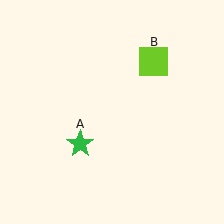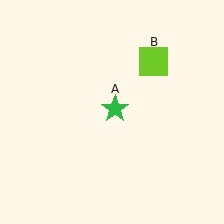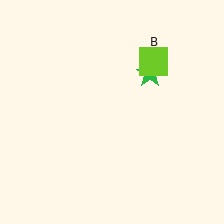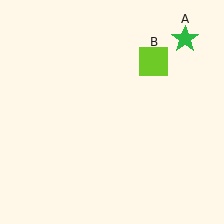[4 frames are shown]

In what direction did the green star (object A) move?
The green star (object A) moved up and to the right.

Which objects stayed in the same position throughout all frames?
Lime square (object B) remained stationary.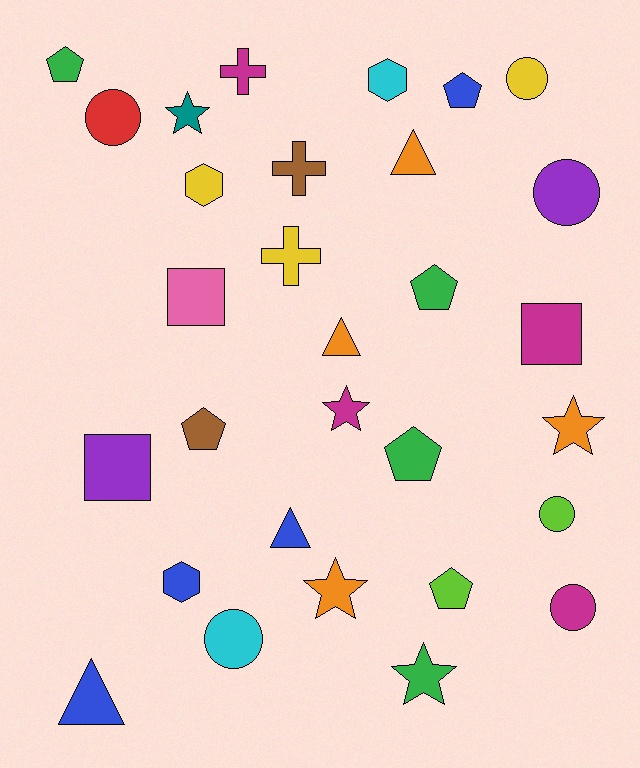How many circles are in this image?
There are 6 circles.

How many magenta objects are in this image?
There are 4 magenta objects.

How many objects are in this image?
There are 30 objects.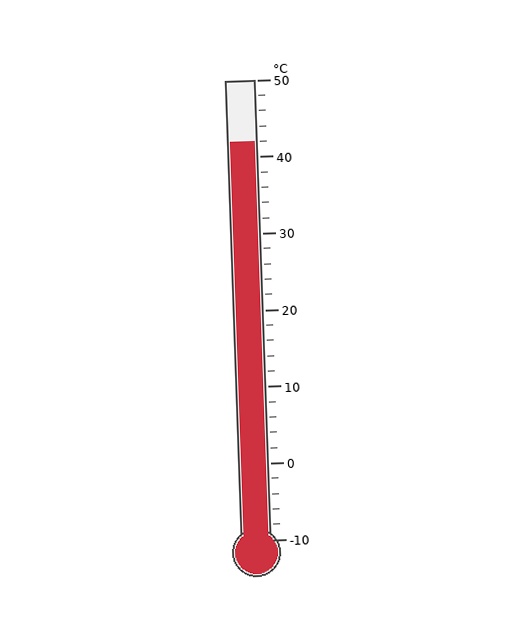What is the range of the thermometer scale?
The thermometer scale ranges from -10°C to 50°C.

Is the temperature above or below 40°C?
The temperature is above 40°C.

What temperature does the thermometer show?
The thermometer shows approximately 42°C.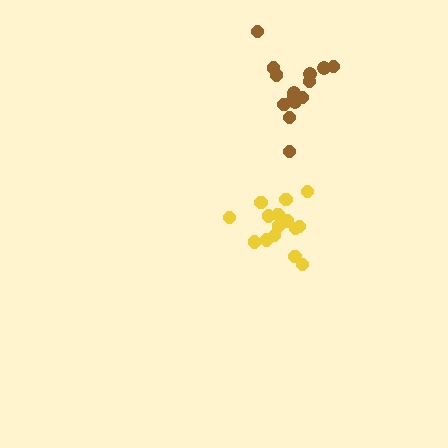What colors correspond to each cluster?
The clusters are colored: yellow, brown.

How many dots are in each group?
Group 1: 15 dots, Group 2: 16 dots (31 total).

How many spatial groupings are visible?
There are 2 spatial groupings.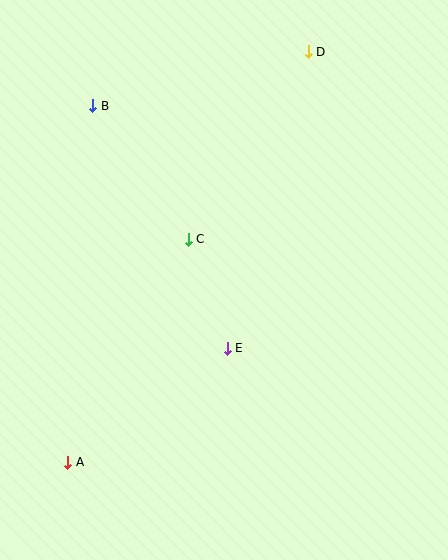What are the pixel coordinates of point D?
Point D is at (308, 52).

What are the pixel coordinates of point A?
Point A is at (68, 462).